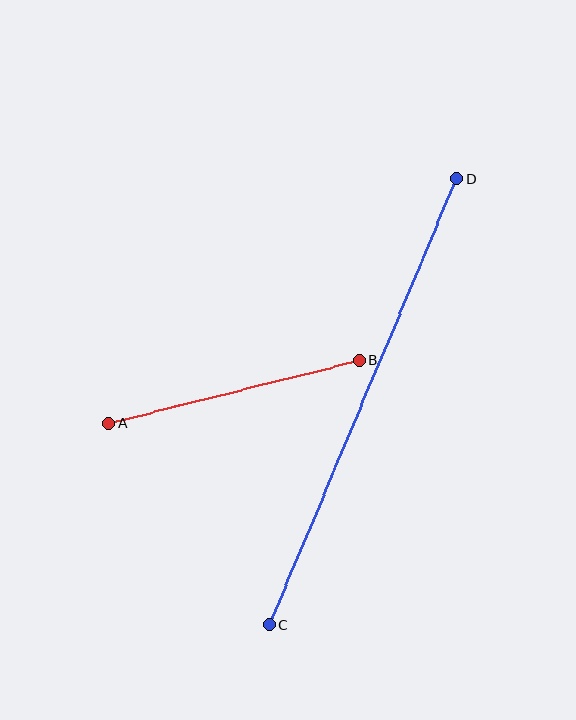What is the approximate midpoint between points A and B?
The midpoint is at approximately (234, 392) pixels.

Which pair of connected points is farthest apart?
Points C and D are farthest apart.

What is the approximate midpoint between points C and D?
The midpoint is at approximately (363, 402) pixels.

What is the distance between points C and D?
The distance is approximately 484 pixels.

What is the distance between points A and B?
The distance is approximately 259 pixels.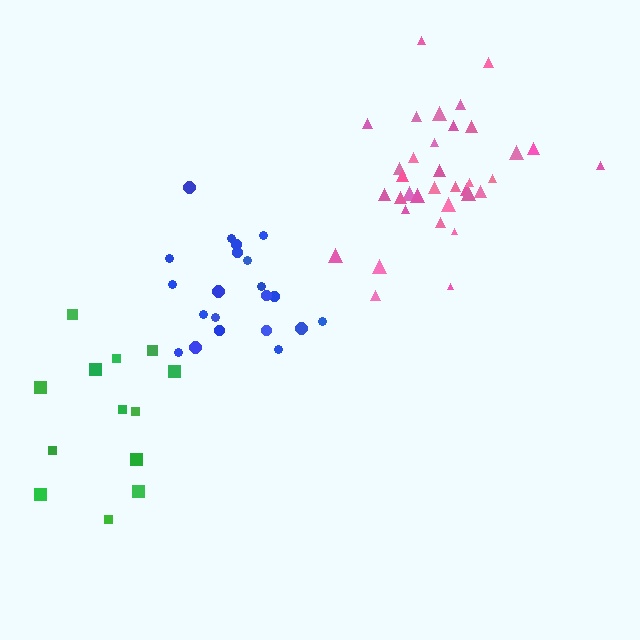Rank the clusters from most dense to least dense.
blue, pink, green.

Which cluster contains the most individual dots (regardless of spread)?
Pink (35).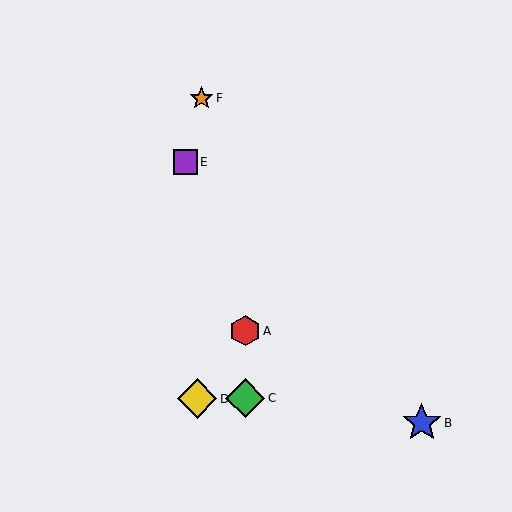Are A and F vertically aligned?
No, A is at x≈245 and F is at x≈201.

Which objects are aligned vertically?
Objects A, C are aligned vertically.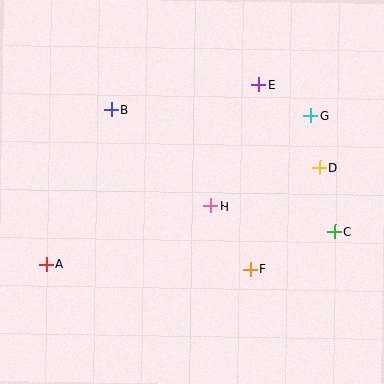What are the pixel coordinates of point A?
Point A is at (46, 264).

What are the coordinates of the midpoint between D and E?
The midpoint between D and E is at (289, 126).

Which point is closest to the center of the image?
Point H at (211, 206) is closest to the center.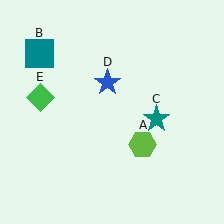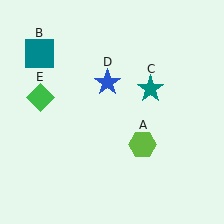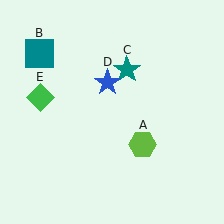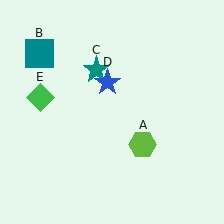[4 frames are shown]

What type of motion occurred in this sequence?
The teal star (object C) rotated counterclockwise around the center of the scene.